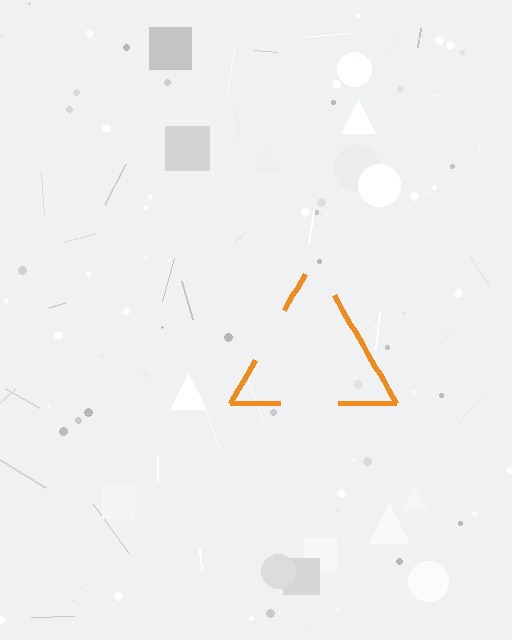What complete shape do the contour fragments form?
The contour fragments form a triangle.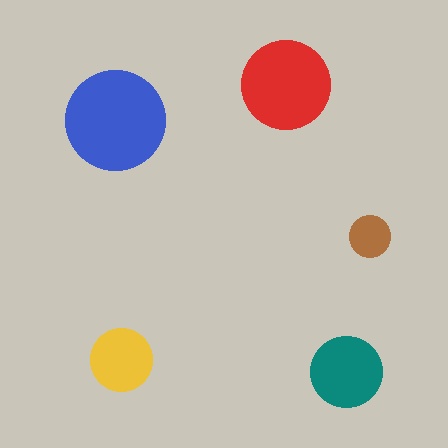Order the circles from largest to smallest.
the blue one, the red one, the teal one, the yellow one, the brown one.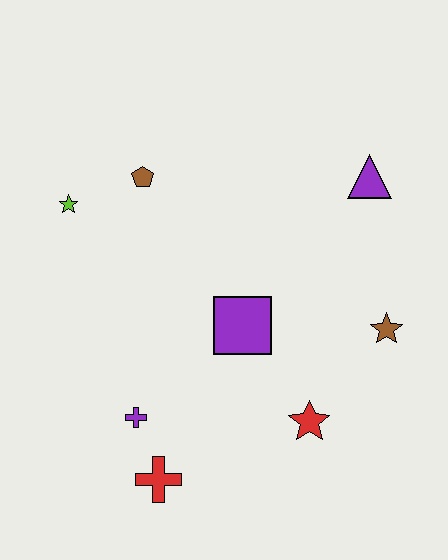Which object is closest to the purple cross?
The red cross is closest to the purple cross.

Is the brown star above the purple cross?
Yes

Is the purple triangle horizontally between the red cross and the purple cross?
No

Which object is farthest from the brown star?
The lime star is farthest from the brown star.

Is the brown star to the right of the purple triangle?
Yes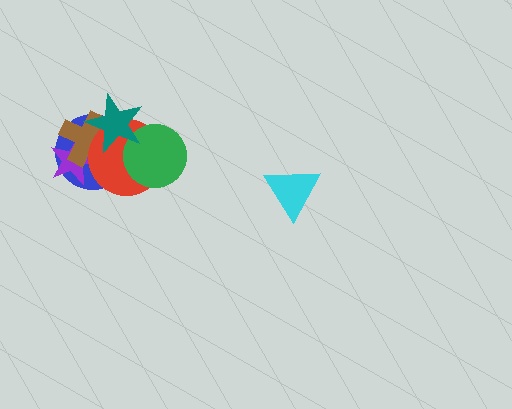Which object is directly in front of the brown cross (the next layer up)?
The red circle is directly in front of the brown cross.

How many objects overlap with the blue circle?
5 objects overlap with the blue circle.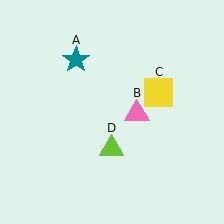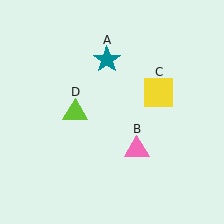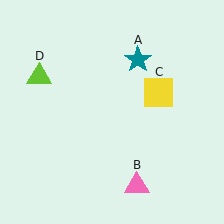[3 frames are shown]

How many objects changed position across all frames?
3 objects changed position: teal star (object A), pink triangle (object B), lime triangle (object D).